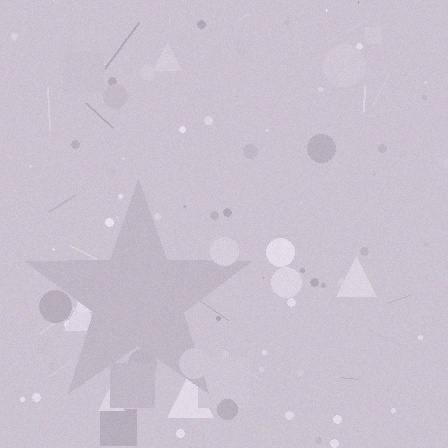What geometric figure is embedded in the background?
A star is embedded in the background.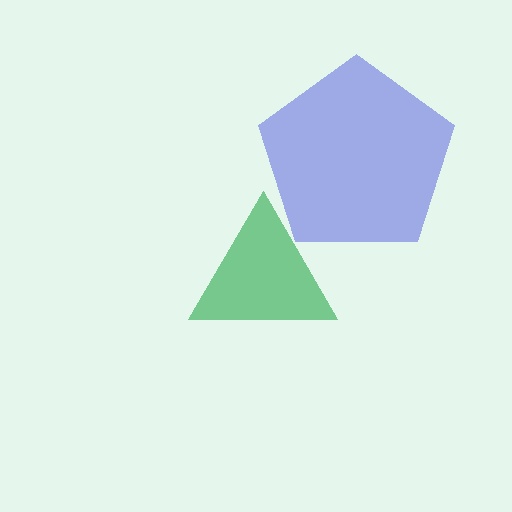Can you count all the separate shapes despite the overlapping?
Yes, there are 2 separate shapes.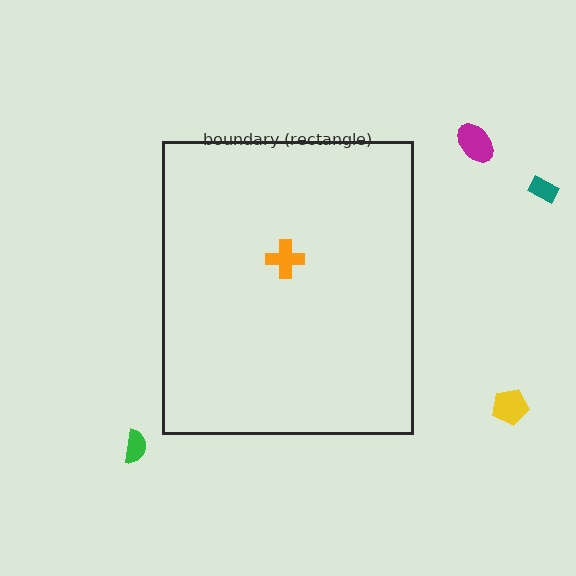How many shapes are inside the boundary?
1 inside, 4 outside.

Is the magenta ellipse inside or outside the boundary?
Outside.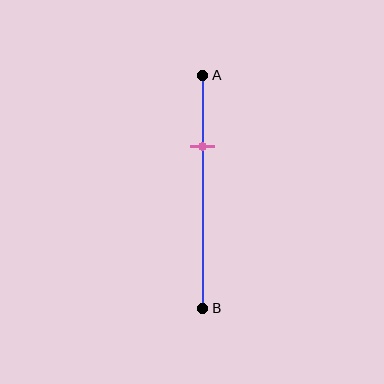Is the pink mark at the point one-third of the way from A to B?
Yes, the mark is approximately at the one-third point.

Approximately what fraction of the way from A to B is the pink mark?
The pink mark is approximately 30% of the way from A to B.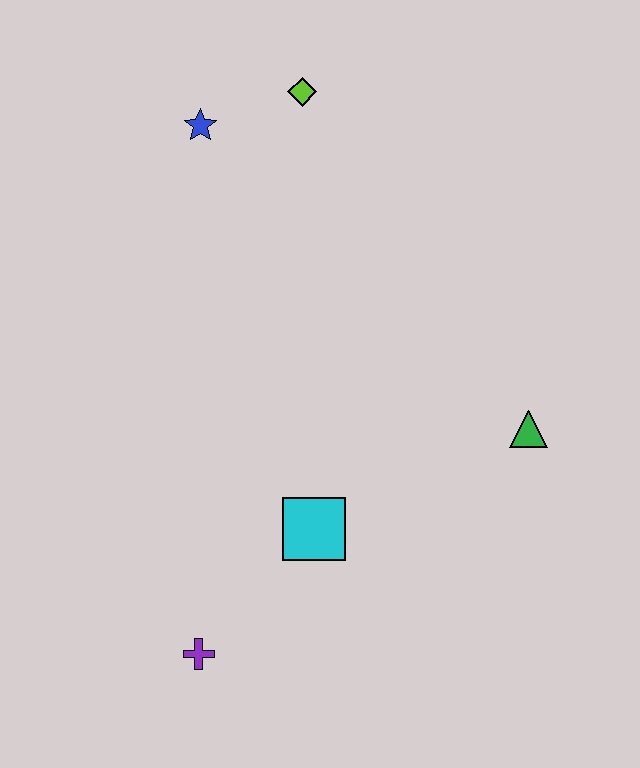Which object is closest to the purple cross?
The cyan square is closest to the purple cross.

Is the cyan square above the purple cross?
Yes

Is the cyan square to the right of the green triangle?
No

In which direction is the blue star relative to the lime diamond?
The blue star is to the left of the lime diamond.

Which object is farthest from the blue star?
The purple cross is farthest from the blue star.